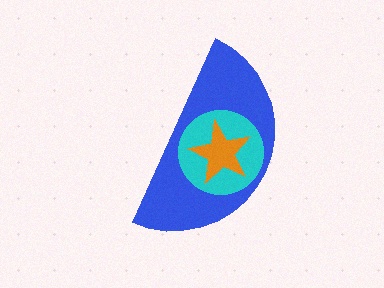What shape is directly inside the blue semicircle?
The cyan circle.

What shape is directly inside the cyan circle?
The orange star.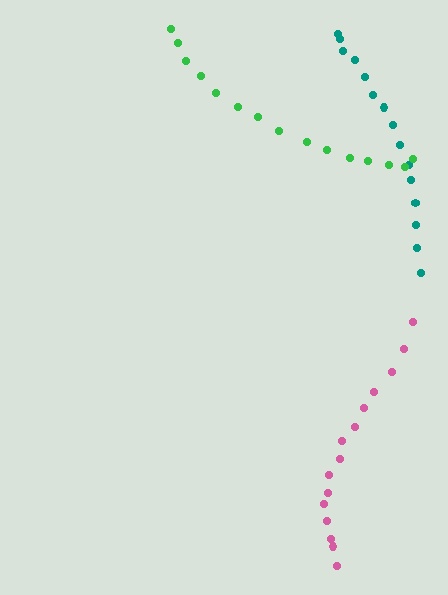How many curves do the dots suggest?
There are 3 distinct paths.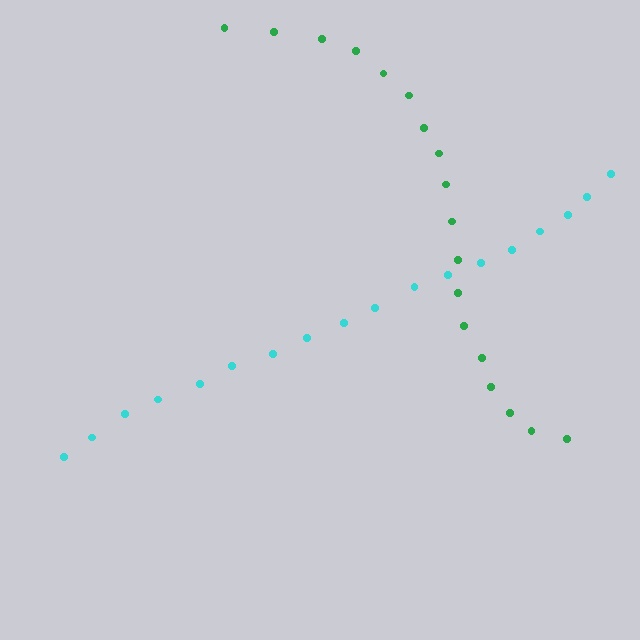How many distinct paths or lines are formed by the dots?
There are 2 distinct paths.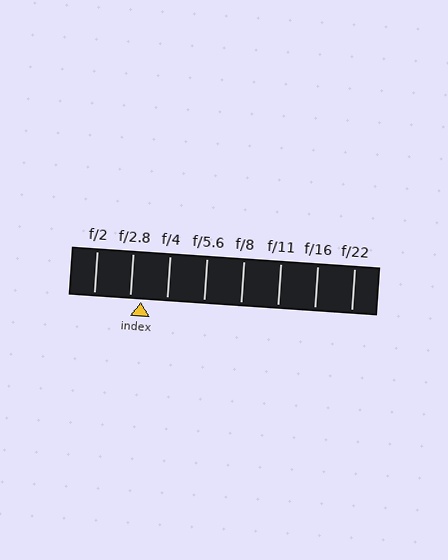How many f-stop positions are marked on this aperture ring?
There are 8 f-stop positions marked.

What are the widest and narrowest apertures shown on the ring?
The widest aperture shown is f/2 and the narrowest is f/22.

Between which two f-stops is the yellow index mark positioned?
The index mark is between f/2.8 and f/4.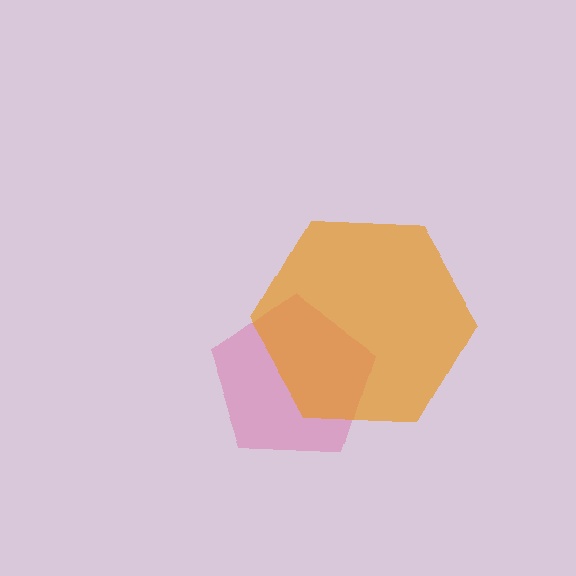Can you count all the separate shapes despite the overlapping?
Yes, there are 2 separate shapes.